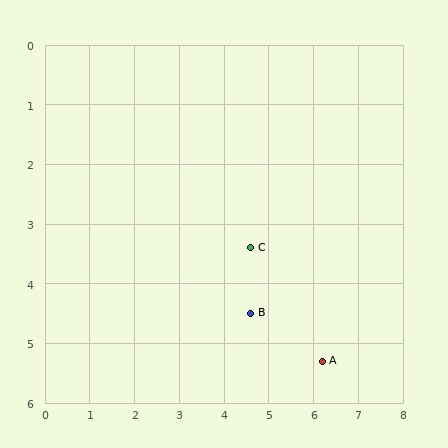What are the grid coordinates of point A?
Point A is at approximately (6.2, 5.3).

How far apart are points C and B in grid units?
Points C and B are about 1.1 grid units apart.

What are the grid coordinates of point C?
Point C is at approximately (4.6, 3.4).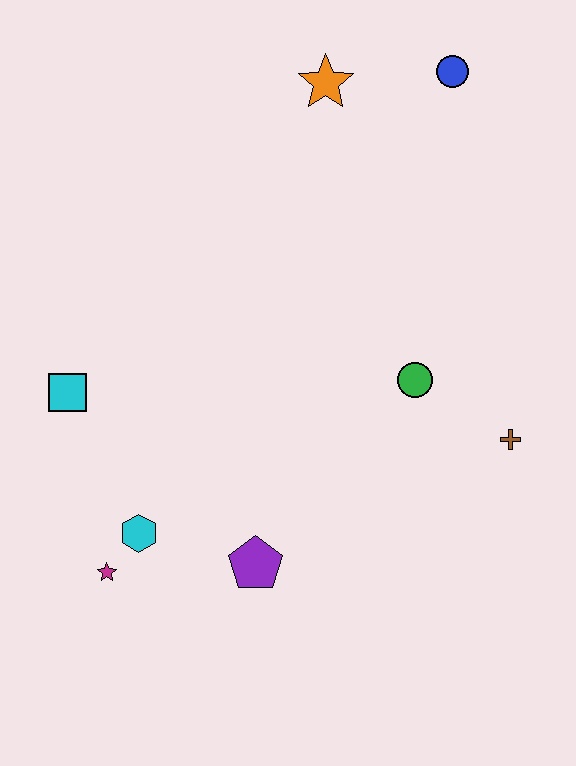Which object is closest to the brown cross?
The green circle is closest to the brown cross.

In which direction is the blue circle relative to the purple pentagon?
The blue circle is above the purple pentagon.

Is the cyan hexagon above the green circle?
No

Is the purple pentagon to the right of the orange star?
No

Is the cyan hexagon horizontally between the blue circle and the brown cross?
No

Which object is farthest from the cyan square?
The blue circle is farthest from the cyan square.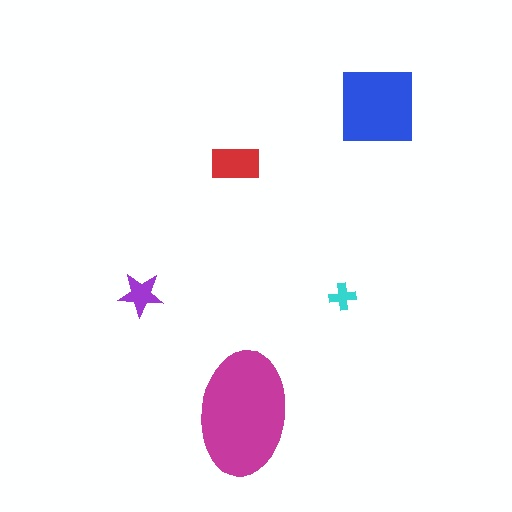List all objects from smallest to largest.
The cyan cross, the purple star, the red rectangle, the blue square, the magenta ellipse.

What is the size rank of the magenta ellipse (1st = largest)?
1st.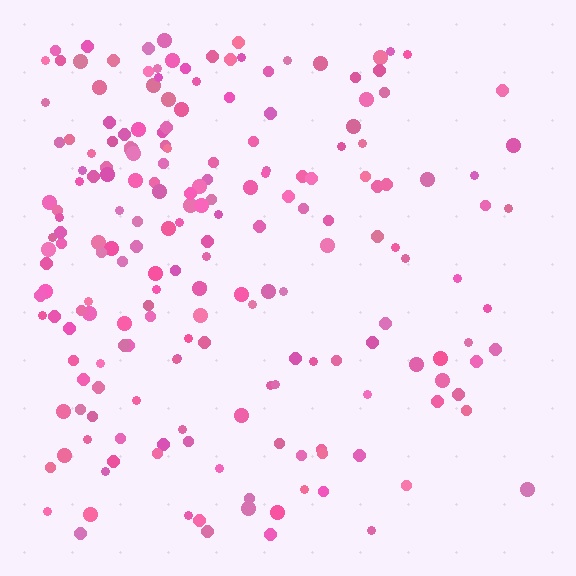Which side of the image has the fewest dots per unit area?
The right.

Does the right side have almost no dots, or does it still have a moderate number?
Still a moderate number, just noticeably fewer than the left.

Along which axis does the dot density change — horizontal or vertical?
Horizontal.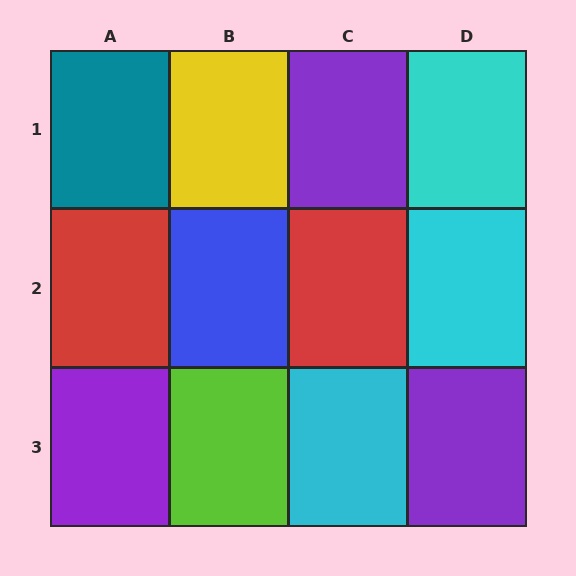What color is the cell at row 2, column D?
Cyan.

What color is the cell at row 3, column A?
Purple.